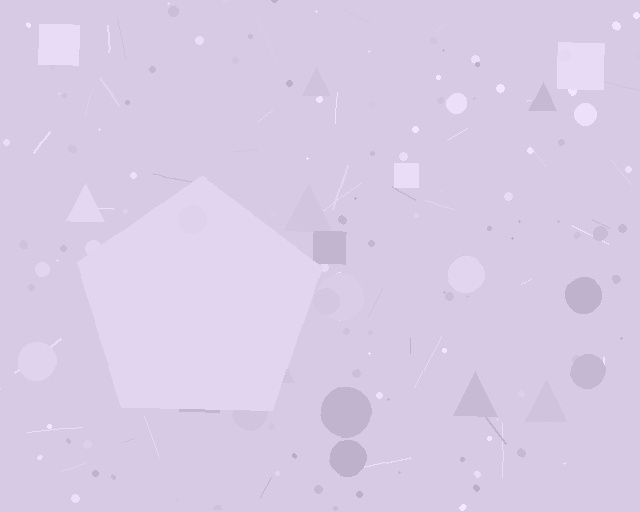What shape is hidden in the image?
A pentagon is hidden in the image.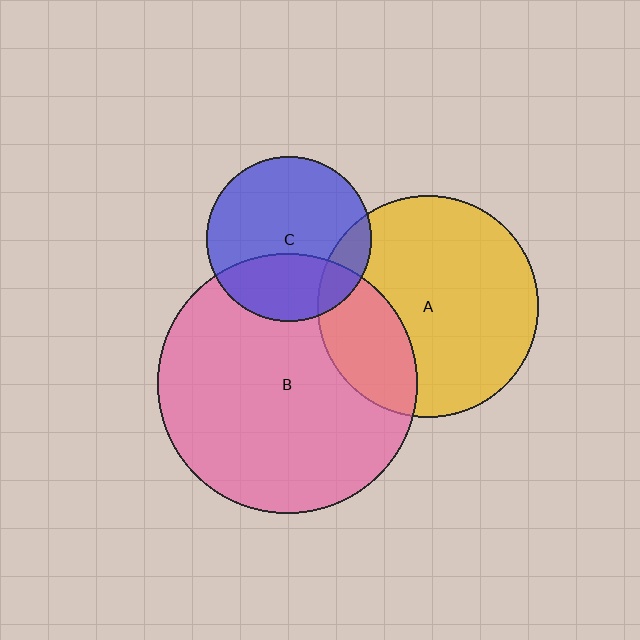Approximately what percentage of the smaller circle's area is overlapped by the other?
Approximately 15%.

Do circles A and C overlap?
Yes.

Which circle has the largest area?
Circle B (pink).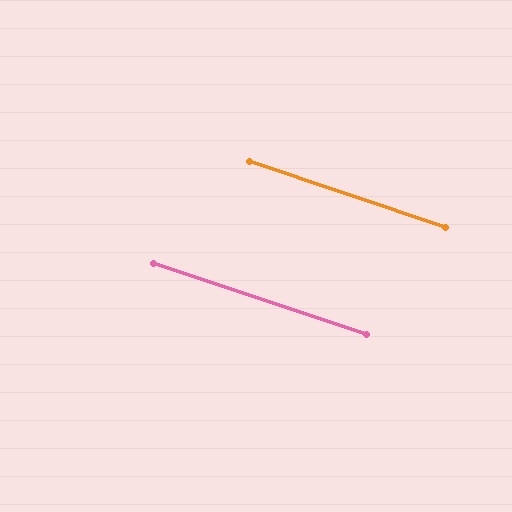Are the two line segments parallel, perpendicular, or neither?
Parallel — their directions differ by only 0.4°.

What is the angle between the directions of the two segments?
Approximately 0 degrees.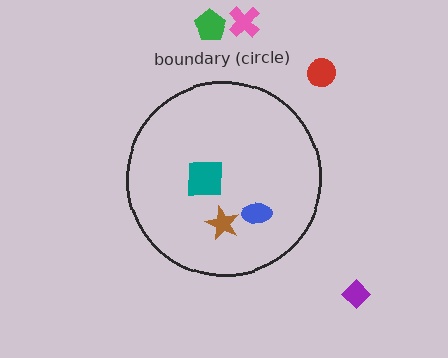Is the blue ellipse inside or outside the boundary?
Inside.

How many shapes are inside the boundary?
3 inside, 4 outside.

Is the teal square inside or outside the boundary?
Inside.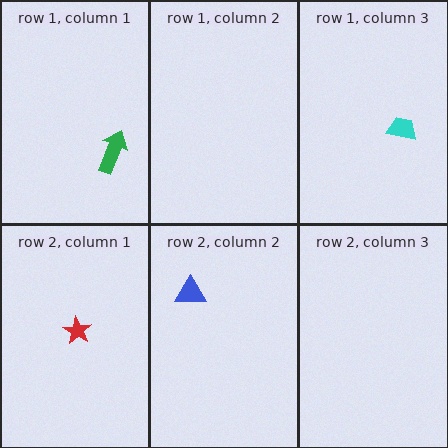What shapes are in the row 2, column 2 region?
The blue triangle.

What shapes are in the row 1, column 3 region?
The cyan trapezoid.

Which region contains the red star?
The row 2, column 1 region.